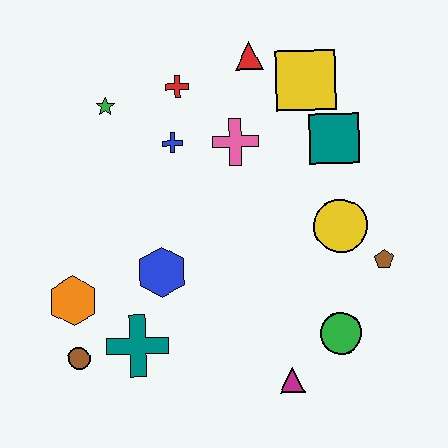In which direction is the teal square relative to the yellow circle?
The teal square is above the yellow circle.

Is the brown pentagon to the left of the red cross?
No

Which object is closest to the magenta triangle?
The green circle is closest to the magenta triangle.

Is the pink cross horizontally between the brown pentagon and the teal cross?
Yes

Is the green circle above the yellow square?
No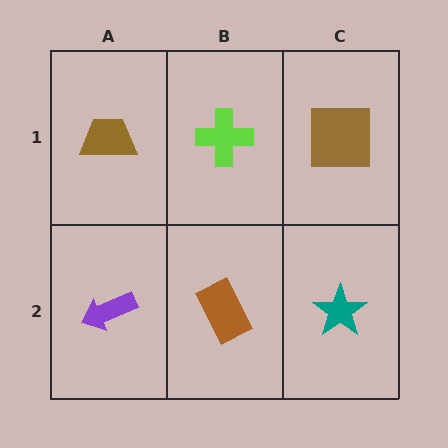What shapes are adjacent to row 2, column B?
A lime cross (row 1, column B), a purple arrow (row 2, column A), a teal star (row 2, column C).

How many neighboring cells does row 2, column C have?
2.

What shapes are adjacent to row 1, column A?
A purple arrow (row 2, column A), a lime cross (row 1, column B).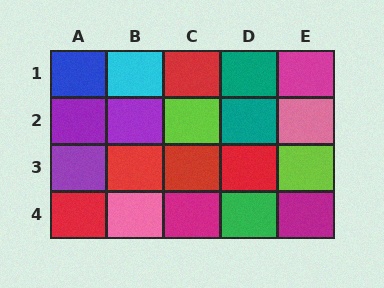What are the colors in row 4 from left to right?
Red, pink, magenta, green, magenta.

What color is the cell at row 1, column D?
Teal.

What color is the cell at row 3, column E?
Lime.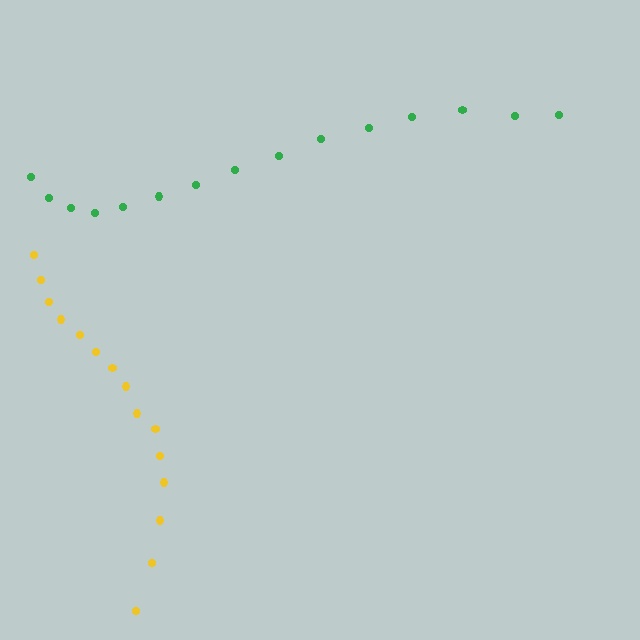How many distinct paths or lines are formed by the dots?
There are 2 distinct paths.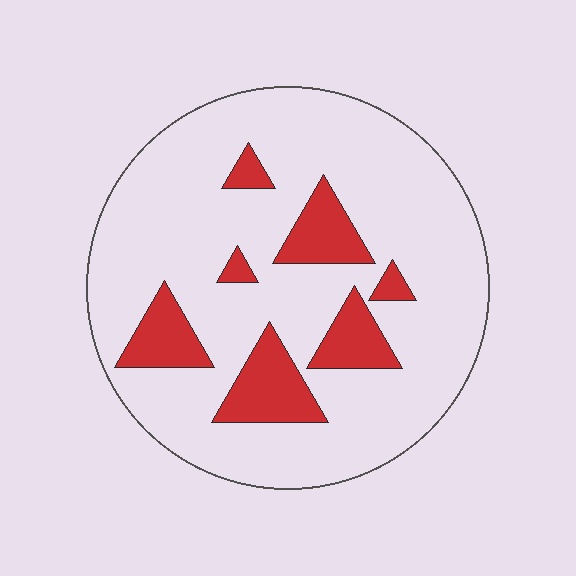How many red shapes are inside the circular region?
7.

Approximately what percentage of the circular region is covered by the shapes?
Approximately 20%.